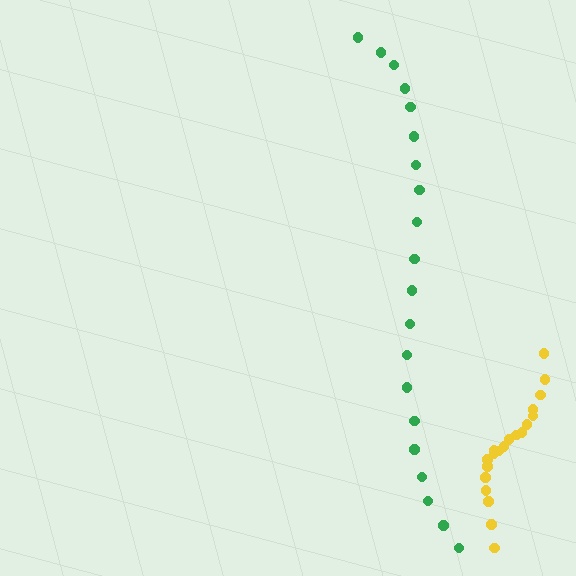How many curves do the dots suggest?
There are 2 distinct paths.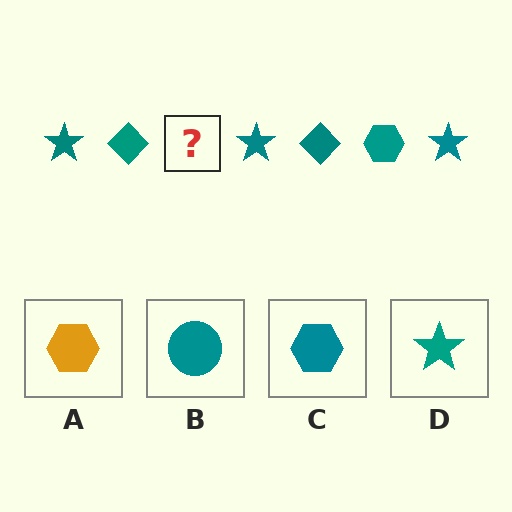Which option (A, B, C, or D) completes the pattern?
C.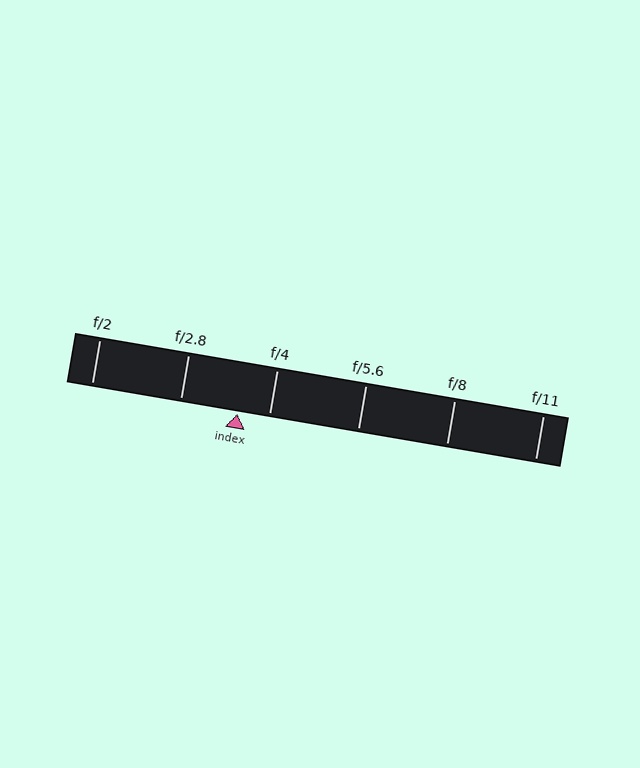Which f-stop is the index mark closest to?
The index mark is closest to f/4.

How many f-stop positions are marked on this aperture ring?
There are 6 f-stop positions marked.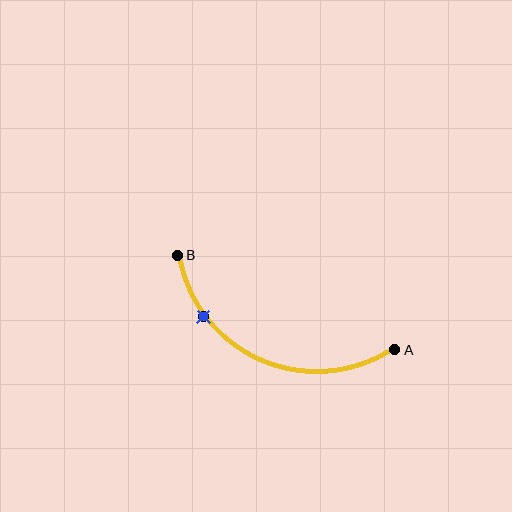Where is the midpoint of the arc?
The arc midpoint is the point on the curve farthest from the straight line joining A and B. It sits below that line.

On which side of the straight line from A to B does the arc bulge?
The arc bulges below the straight line connecting A and B.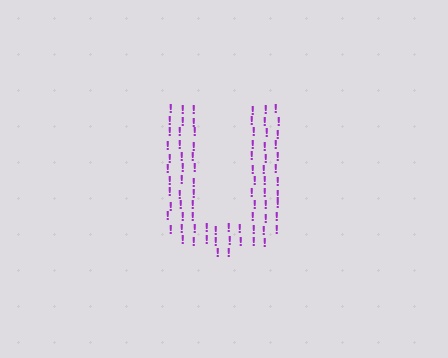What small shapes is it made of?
It is made of small exclamation marks.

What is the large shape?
The large shape is the letter U.